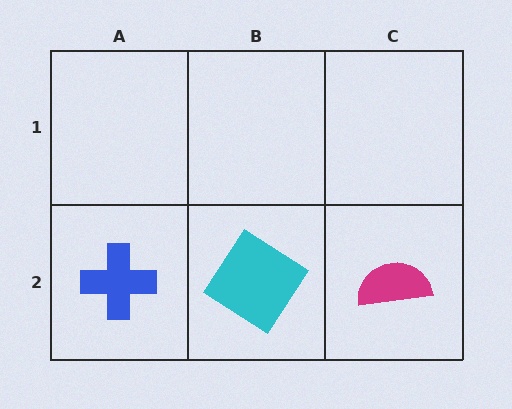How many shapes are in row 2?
3 shapes.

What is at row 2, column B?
A cyan diamond.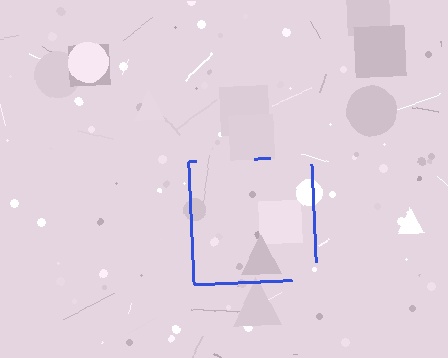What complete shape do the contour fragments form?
The contour fragments form a square.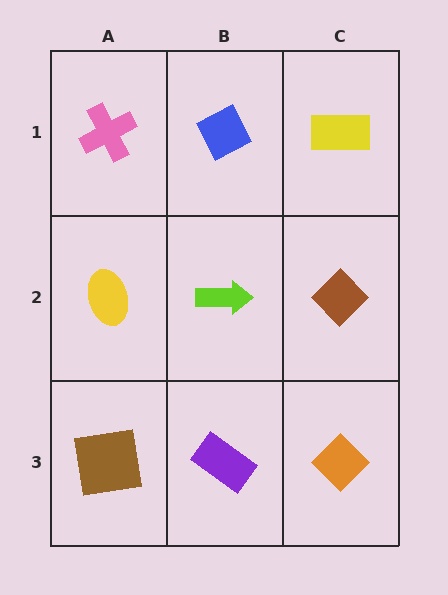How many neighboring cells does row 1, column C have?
2.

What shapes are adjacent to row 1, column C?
A brown diamond (row 2, column C), a blue diamond (row 1, column B).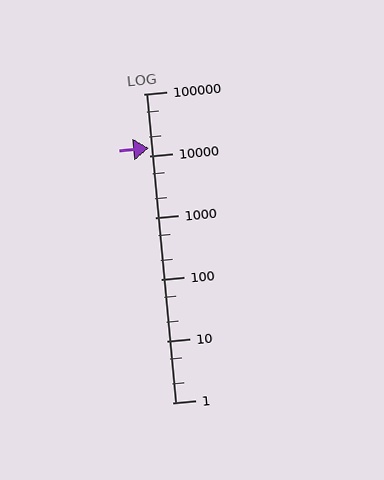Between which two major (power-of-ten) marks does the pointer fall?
The pointer is between 10000 and 100000.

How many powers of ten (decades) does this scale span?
The scale spans 5 decades, from 1 to 100000.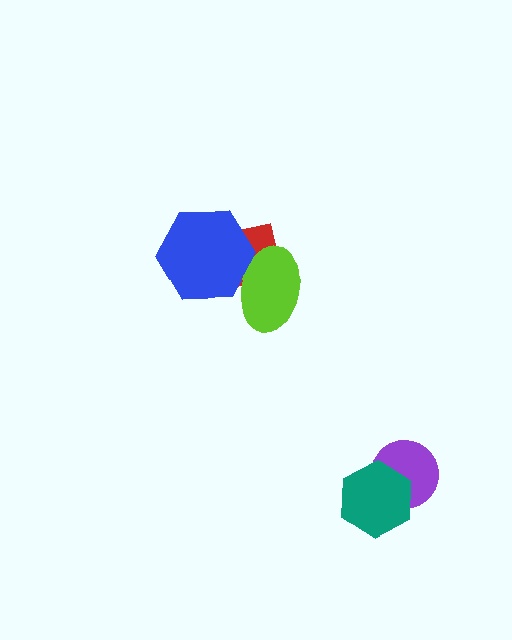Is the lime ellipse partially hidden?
Yes, it is partially covered by another shape.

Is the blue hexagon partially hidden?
No, no other shape covers it.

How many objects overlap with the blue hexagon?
2 objects overlap with the blue hexagon.